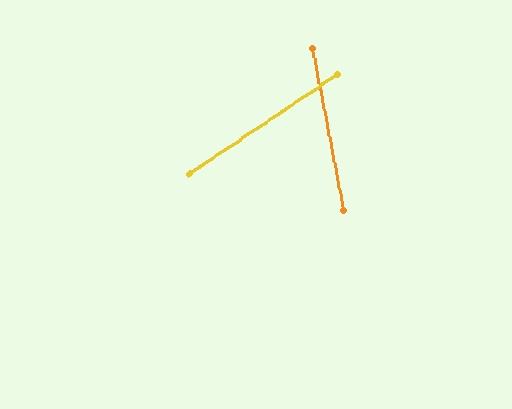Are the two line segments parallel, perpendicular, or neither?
Neither parallel nor perpendicular — they differ by about 67°.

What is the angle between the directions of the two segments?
Approximately 67 degrees.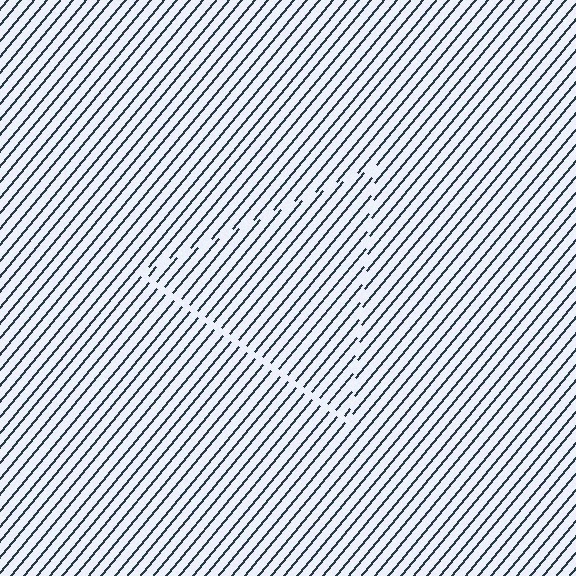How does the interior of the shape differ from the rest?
The interior of the shape contains the same grating, shifted by half a period — the contour is defined by the phase discontinuity where line-ends from the inner and outer gratings abut.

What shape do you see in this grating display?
An illusory triangle. The interior of the shape contains the same grating, shifted by half a period — the contour is defined by the phase discontinuity where line-ends from the inner and outer gratings abut.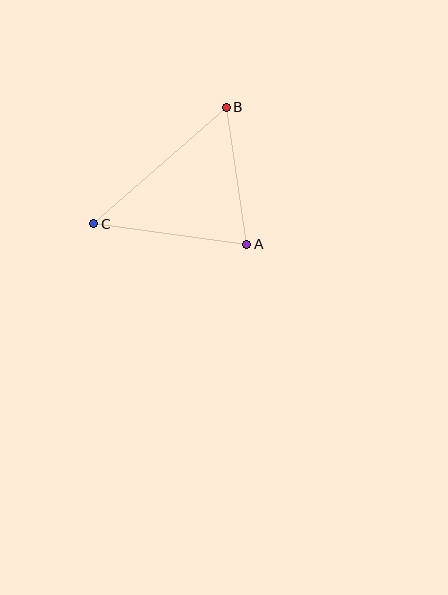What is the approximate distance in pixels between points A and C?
The distance between A and C is approximately 154 pixels.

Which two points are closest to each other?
Points A and B are closest to each other.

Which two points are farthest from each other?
Points B and C are farthest from each other.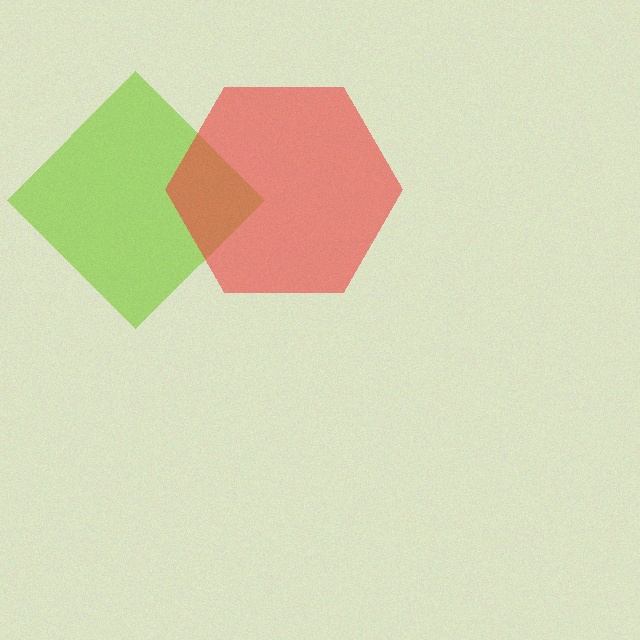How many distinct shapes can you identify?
There are 2 distinct shapes: a lime diamond, a red hexagon.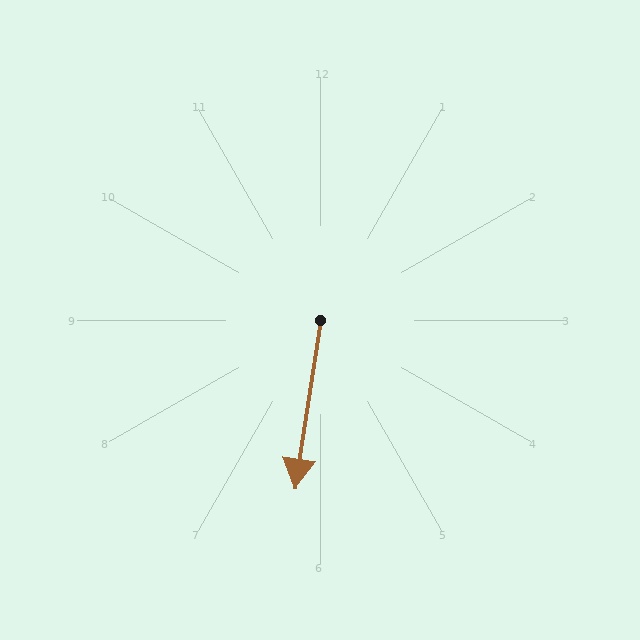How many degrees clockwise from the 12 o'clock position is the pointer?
Approximately 189 degrees.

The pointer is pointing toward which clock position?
Roughly 6 o'clock.